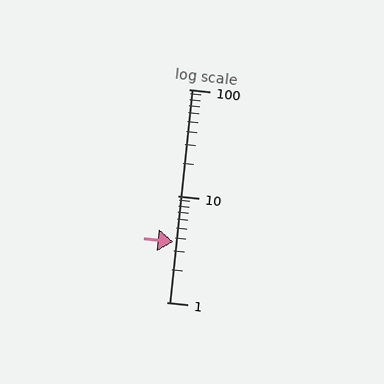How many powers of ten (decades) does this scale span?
The scale spans 2 decades, from 1 to 100.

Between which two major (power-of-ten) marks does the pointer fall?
The pointer is between 1 and 10.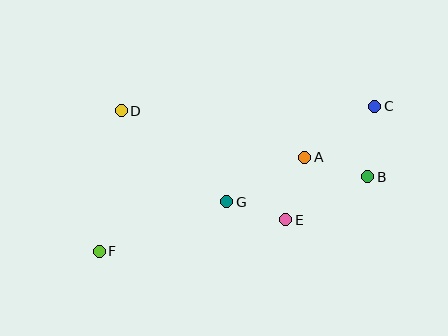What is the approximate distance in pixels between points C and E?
The distance between C and E is approximately 144 pixels.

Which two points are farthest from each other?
Points C and F are farthest from each other.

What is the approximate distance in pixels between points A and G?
The distance between A and G is approximately 90 pixels.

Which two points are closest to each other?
Points E and G are closest to each other.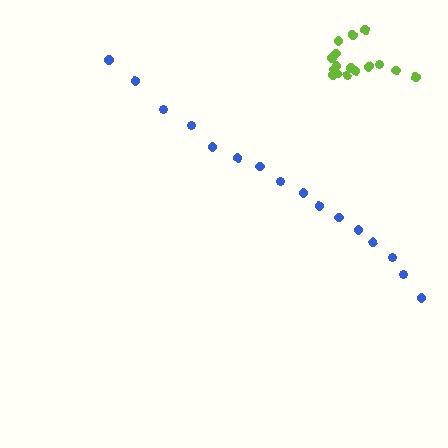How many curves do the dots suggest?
There are 2 distinct paths.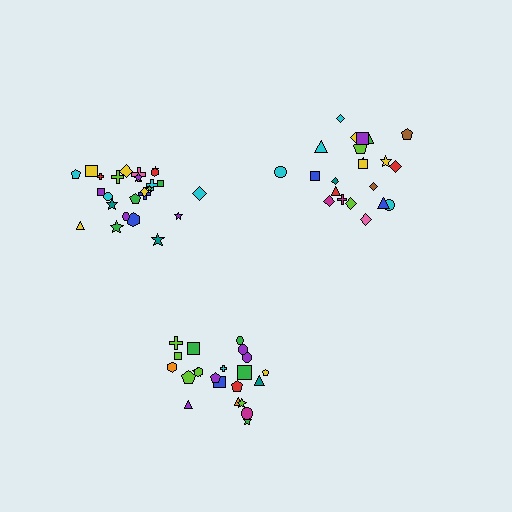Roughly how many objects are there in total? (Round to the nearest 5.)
Roughly 70 objects in total.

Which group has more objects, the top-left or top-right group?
The top-left group.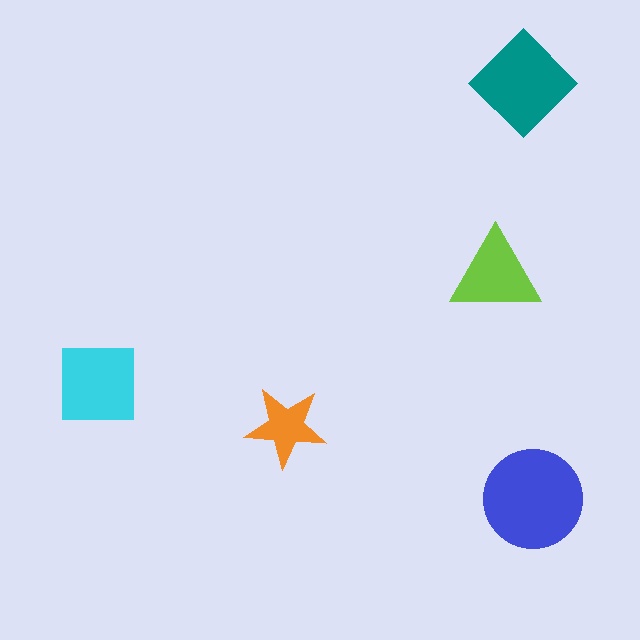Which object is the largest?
The blue circle.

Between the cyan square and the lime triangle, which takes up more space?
The cyan square.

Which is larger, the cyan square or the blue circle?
The blue circle.